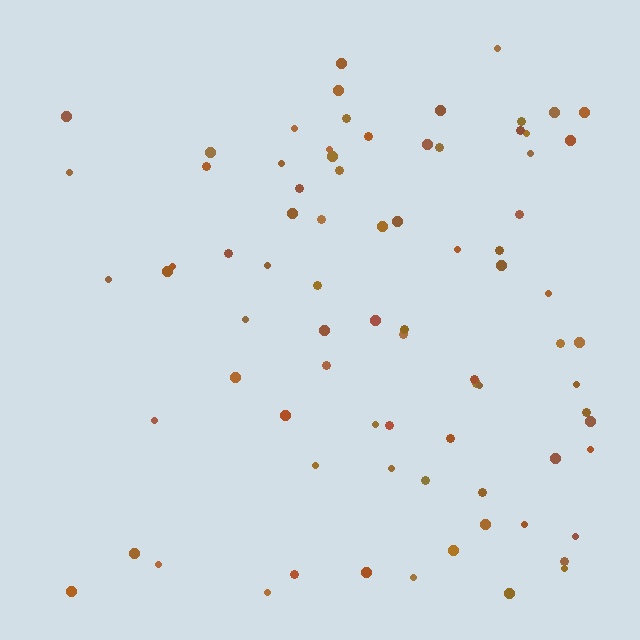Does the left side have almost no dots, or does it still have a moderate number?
Still a moderate number, just noticeably fewer than the right.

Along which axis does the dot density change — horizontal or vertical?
Horizontal.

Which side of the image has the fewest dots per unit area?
The left.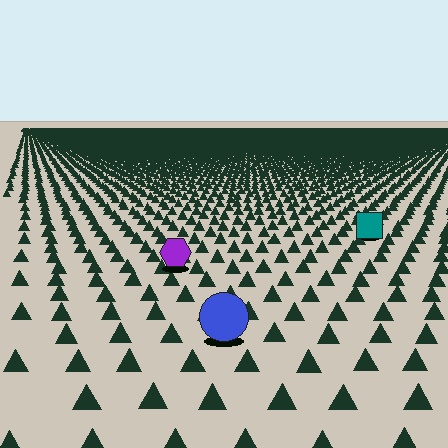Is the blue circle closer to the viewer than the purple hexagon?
Yes. The blue circle is closer — you can tell from the texture gradient: the ground texture is coarser near it.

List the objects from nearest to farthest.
From nearest to farthest: the blue circle, the purple hexagon, the teal square.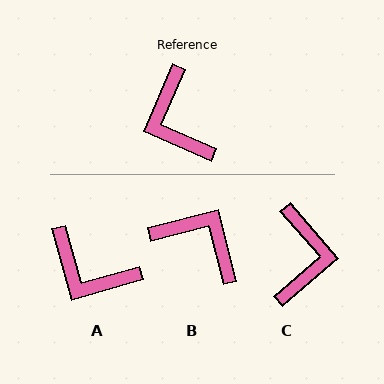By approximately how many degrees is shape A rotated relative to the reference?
Approximately 39 degrees counter-clockwise.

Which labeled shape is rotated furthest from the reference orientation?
C, about 154 degrees away.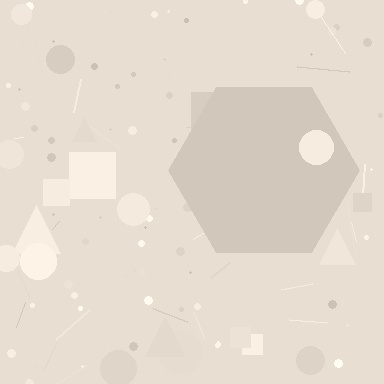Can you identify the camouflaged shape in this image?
The camouflaged shape is a hexagon.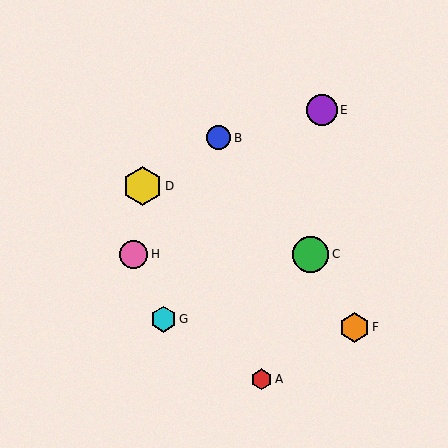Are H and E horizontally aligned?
No, H is at y≈254 and E is at y≈110.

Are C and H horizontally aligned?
Yes, both are at y≈254.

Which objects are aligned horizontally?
Objects C, H are aligned horizontally.